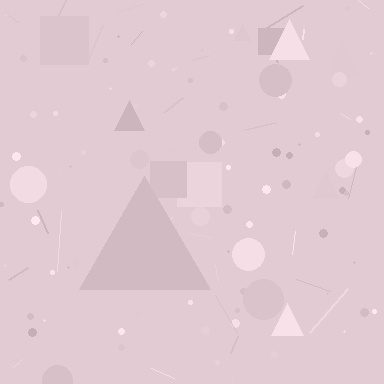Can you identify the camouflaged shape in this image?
The camouflaged shape is a triangle.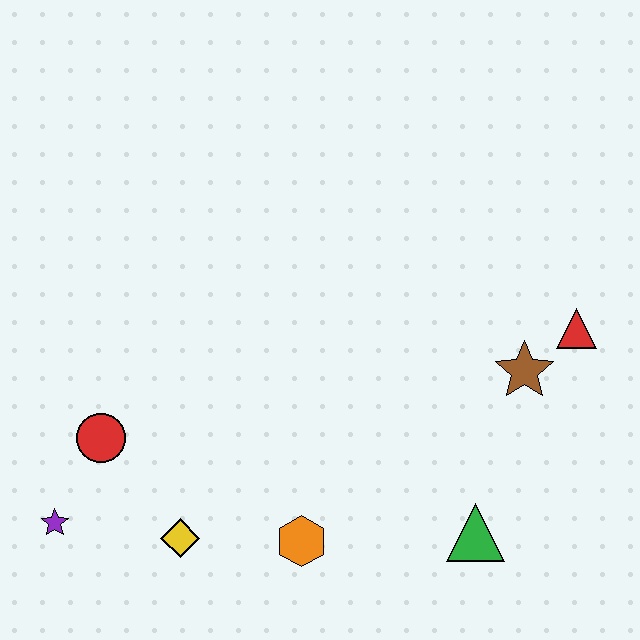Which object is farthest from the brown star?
The purple star is farthest from the brown star.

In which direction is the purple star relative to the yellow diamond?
The purple star is to the left of the yellow diamond.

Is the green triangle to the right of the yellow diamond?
Yes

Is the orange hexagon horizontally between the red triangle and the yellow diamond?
Yes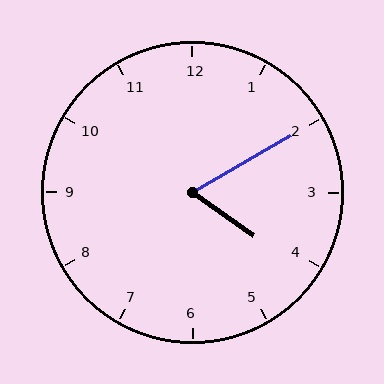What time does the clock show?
4:10.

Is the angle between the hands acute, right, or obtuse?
It is acute.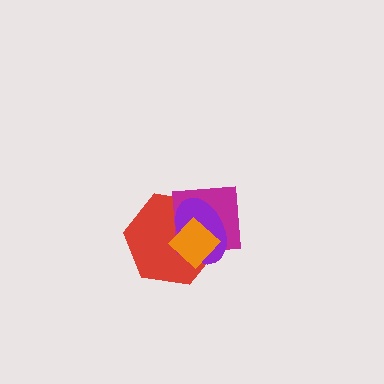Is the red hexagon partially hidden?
Yes, it is partially covered by another shape.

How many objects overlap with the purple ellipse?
3 objects overlap with the purple ellipse.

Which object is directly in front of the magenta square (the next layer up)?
The purple ellipse is directly in front of the magenta square.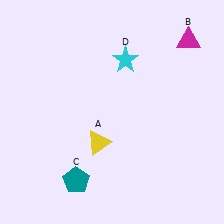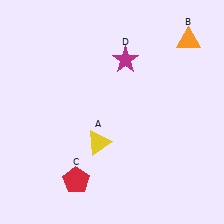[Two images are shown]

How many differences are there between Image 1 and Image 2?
There are 3 differences between the two images.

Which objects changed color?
B changed from magenta to orange. C changed from teal to red. D changed from cyan to magenta.